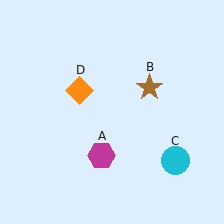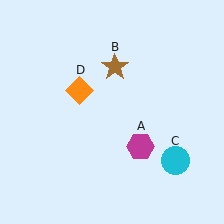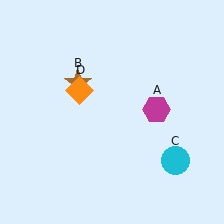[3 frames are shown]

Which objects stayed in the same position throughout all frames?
Cyan circle (object C) and orange diamond (object D) remained stationary.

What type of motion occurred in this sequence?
The magenta hexagon (object A), brown star (object B) rotated counterclockwise around the center of the scene.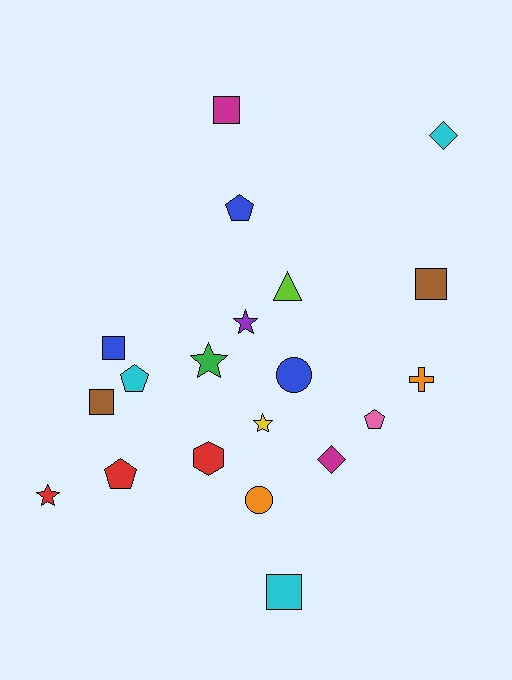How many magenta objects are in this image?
There are 2 magenta objects.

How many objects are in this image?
There are 20 objects.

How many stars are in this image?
There are 4 stars.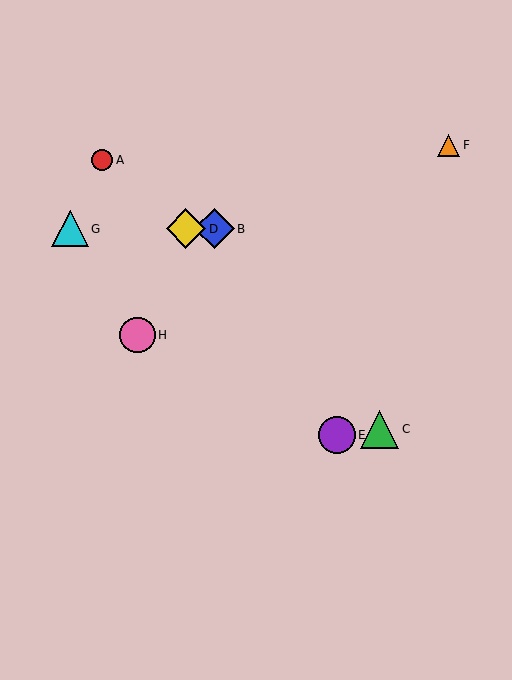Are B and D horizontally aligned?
Yes, both are at y≈229.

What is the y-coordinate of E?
Object E is at y≈435.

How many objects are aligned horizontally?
3 objects (B, D, G) are aligned horizontally.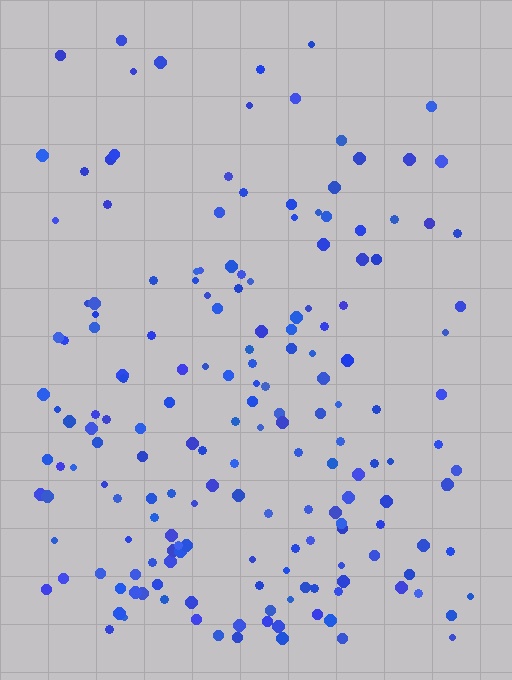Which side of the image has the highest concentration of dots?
The bottom.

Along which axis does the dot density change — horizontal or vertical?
Vertical.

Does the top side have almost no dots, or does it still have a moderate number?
Still a moderate number, just noticeably fewer than the bottom.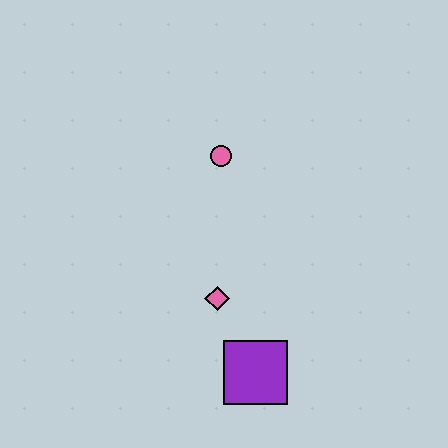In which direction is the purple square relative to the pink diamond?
The purple square is below the pink diamond.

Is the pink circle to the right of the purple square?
No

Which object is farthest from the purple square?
The pink circle is farthest from the purple square.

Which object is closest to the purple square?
The pink diamond is closest to the purple square.